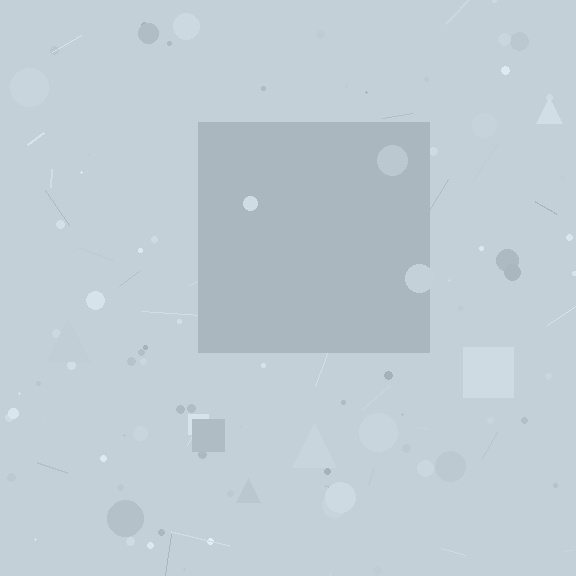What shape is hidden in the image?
A square is hidden in the image.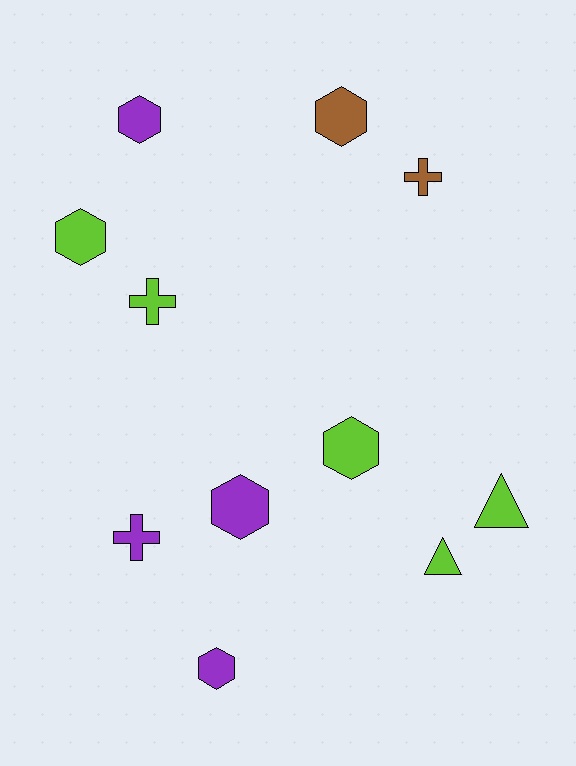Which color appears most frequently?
Lime, with 5 objects.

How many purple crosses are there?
There is 1 purple cross.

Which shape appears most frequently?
Hexagon, with 6 objects.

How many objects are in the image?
There are 11 objects.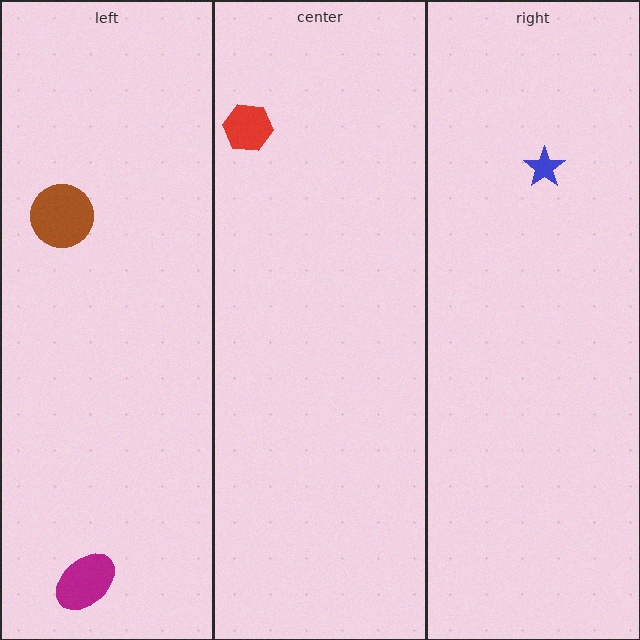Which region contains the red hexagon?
The center region.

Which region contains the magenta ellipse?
The left region.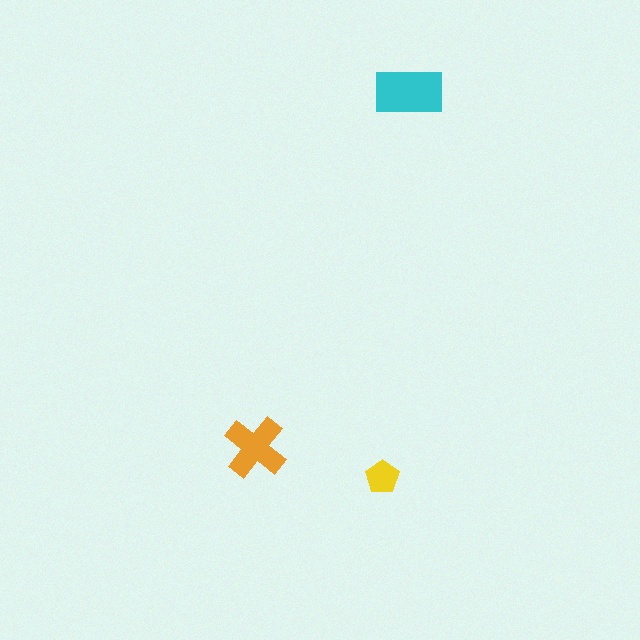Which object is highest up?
The cyan rectangle is topmost.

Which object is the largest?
The cyan rectangle.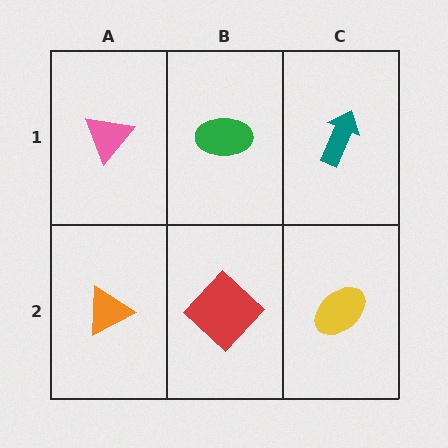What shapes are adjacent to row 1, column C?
A yellow ellipse (row 2, column C), a green ellipse (row 1, column B).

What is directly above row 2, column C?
A teal arrow.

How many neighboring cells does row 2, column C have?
2.